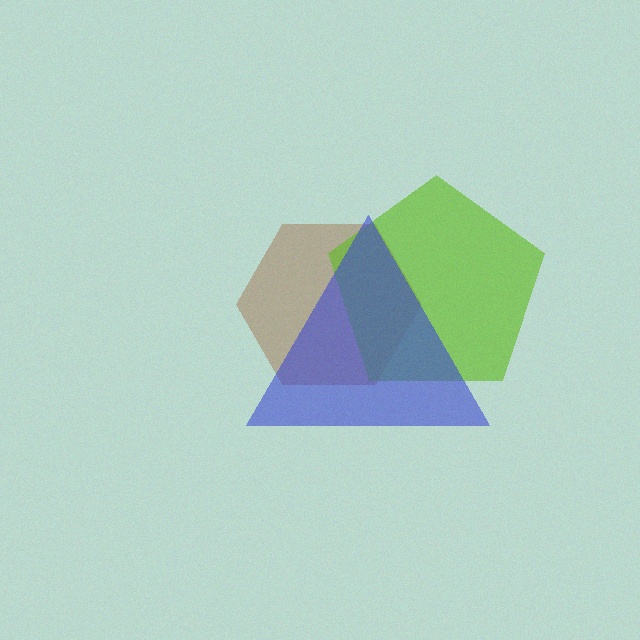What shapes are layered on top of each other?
The layered shapes are: a brown hexagon, a lime pentagon, a blue triangle.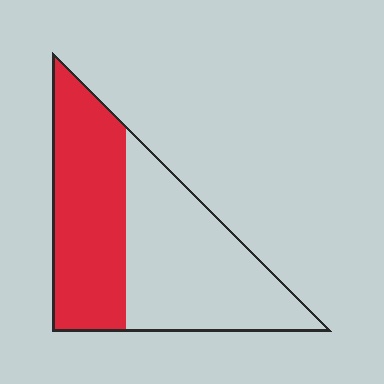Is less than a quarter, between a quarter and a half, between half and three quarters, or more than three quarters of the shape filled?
Between a quarter and a half.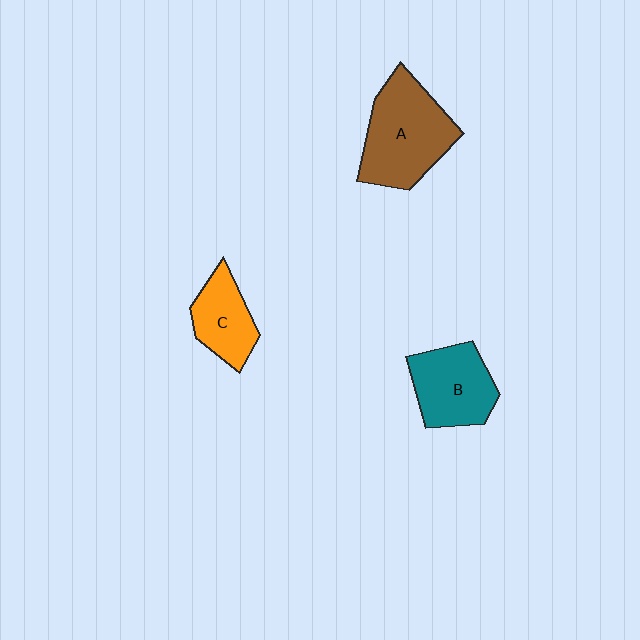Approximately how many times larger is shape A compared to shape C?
Approximately 1.7 times.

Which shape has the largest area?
Shape A (brown).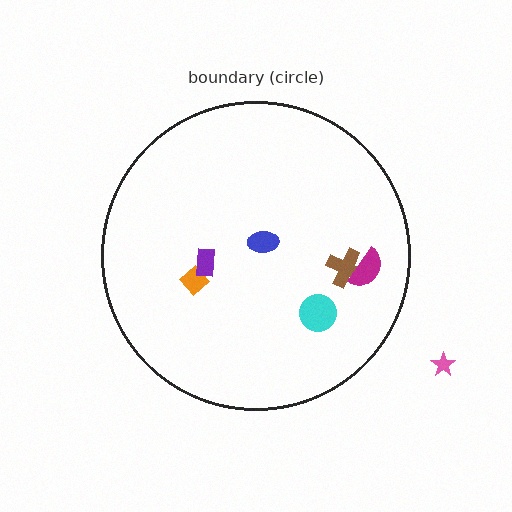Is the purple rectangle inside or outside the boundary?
Inside.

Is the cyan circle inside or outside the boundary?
Inside.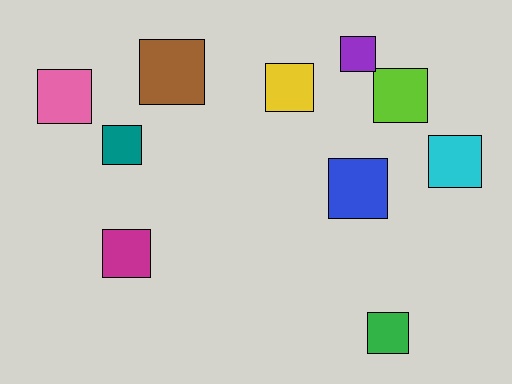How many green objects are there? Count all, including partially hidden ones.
There is 1 green object.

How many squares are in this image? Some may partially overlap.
There are 10 squares.